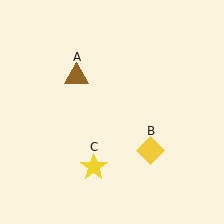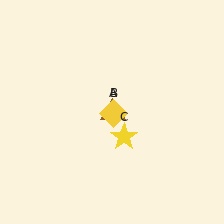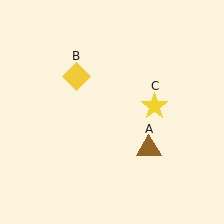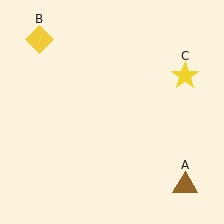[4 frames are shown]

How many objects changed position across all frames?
3 objects changed position: brown triangle (object A), yellow diamond (object B), yellow star (object C).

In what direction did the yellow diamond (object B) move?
The yellow diamond (object B) moved up and to the left.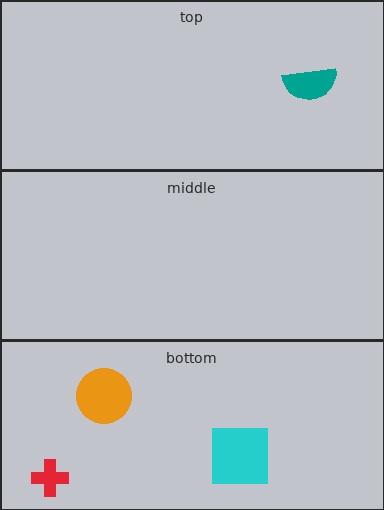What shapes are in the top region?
The teal semicircle.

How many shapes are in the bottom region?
3.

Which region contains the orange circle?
The bottom region.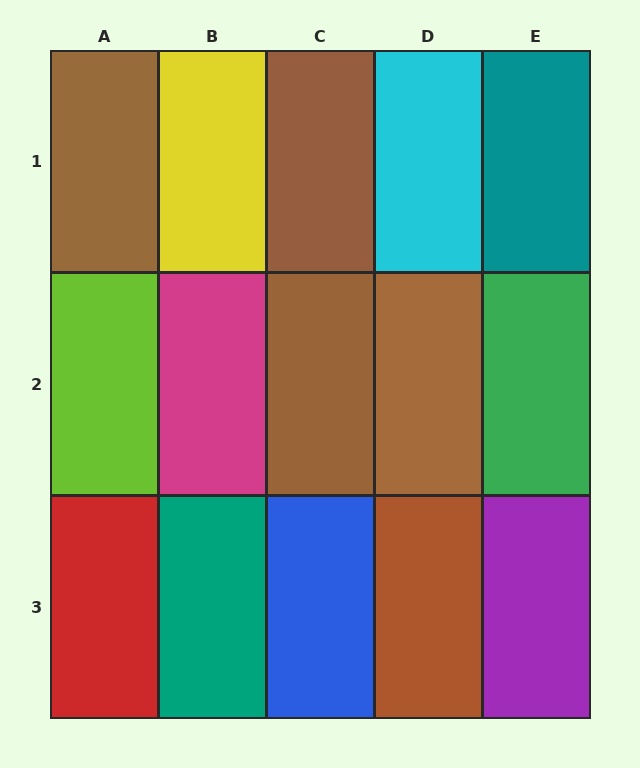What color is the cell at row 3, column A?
Red.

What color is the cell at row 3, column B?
Teal.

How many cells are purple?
1 cell is purple.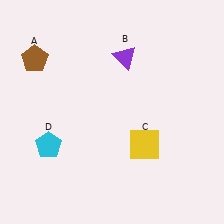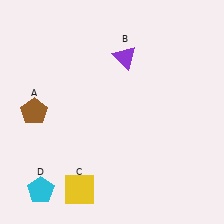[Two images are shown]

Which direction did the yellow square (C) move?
The yellow square (C) moved left.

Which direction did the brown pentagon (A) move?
The brown pentagon (A) moved down.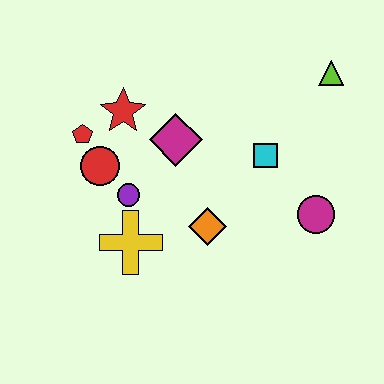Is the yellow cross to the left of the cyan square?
Yes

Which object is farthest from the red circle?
The lime triangle is farthest from the red circle.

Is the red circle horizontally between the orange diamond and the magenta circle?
No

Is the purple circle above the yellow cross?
Yes